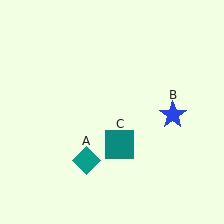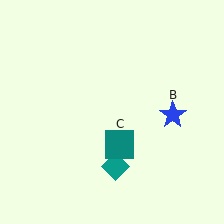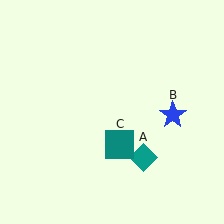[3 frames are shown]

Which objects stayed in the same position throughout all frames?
Blue star (object B) and teal square (object C) remained stationary.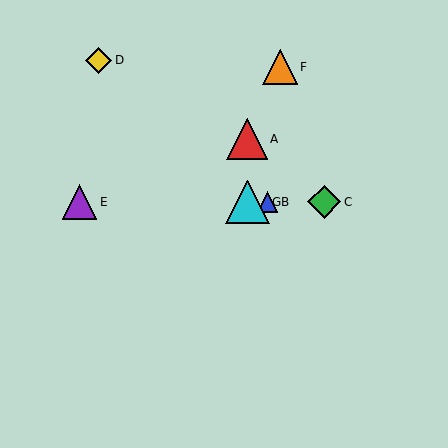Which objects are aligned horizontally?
Objects B, C, E, G are aligned horizontally.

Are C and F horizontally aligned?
No, C is at y≈202 and F is at y≈67.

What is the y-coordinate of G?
Object G is at y≈202.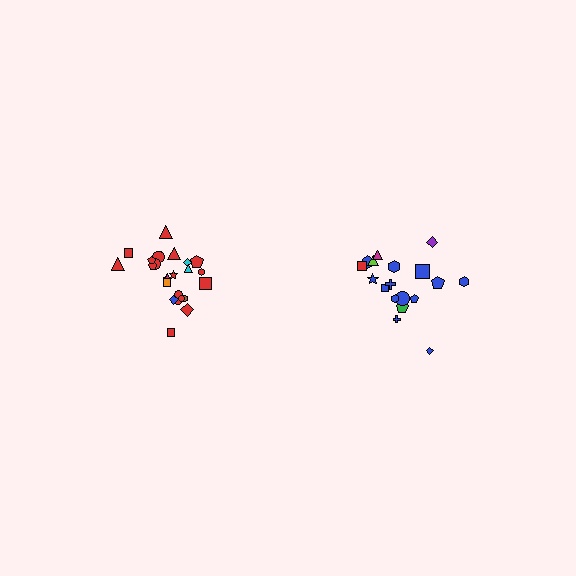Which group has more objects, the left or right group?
The left group.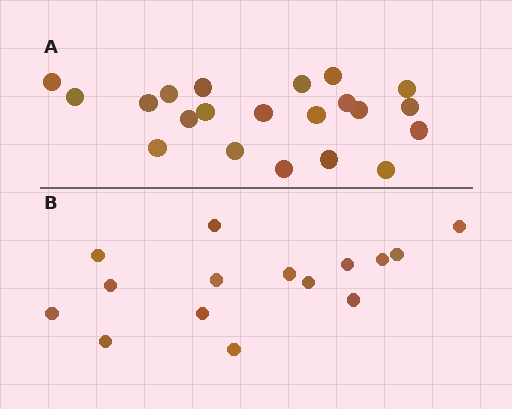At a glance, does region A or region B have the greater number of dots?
Region A (the top region) has more dots.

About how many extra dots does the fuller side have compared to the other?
Region A has about 6 more dots than region B.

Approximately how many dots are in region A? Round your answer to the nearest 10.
About 20 dots. (The exact count is 21, which rounds to 20.)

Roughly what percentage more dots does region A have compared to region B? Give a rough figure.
About 40% more.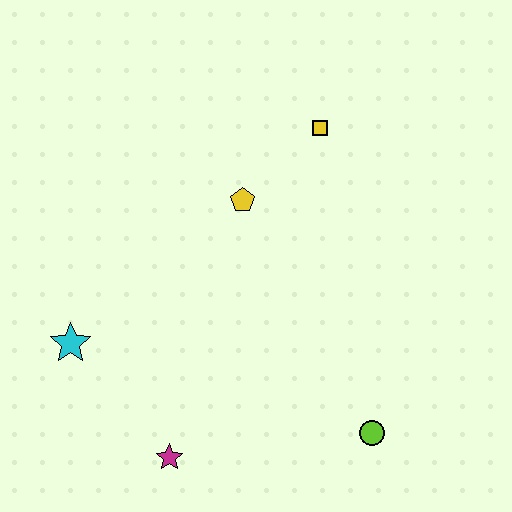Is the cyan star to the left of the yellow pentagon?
Yes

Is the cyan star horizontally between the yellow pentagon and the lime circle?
No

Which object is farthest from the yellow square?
The magenta star is farthest from the yellow square.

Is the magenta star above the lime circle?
No